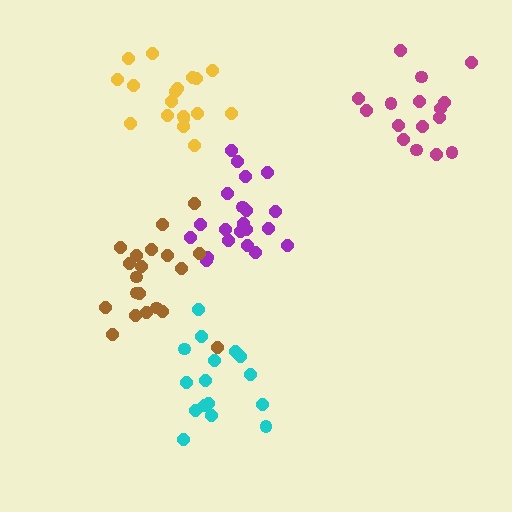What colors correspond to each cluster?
The clusters are colored: purple, magenta, brown, cyan, yellow.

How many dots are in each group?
Group 1: 21 dots, Group 2: 16 dots, Group 3: 20 dots, Group 4: 16 dots, Group 5: 18 dots (91 total).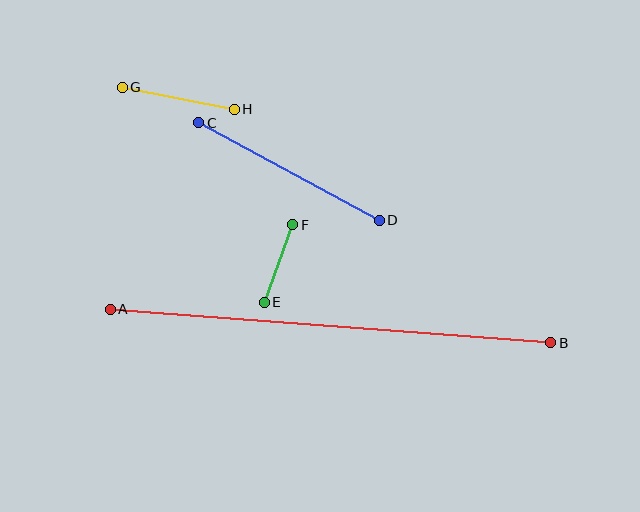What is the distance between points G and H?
The distance is approximately 114 pixels.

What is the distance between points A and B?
The distance is approximately 442 pixels.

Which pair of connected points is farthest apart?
Points A and B are farthest apart.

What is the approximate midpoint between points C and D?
The midpoint is at approximately (289, 172) pixels.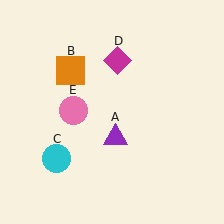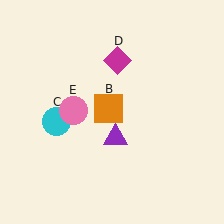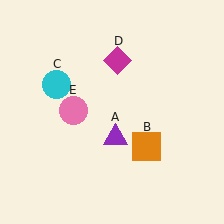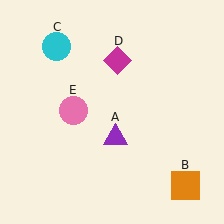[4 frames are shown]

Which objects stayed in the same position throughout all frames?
Purple triangle (object A) and magenta diamond (object D) and pink circle (object E) remained stationary.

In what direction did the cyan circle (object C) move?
The cyan circle (object C) moved up.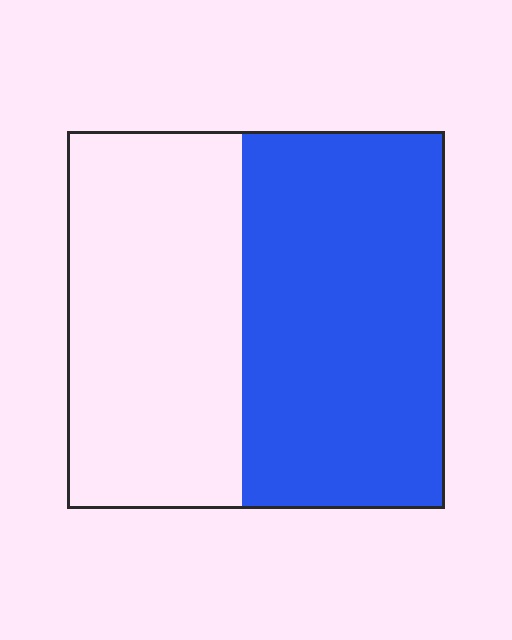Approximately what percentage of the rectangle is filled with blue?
Approximately 55%.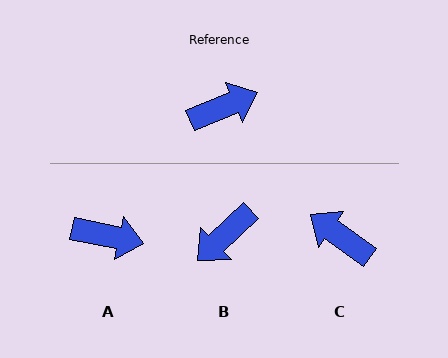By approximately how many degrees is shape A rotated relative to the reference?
Approximately 34 degrees clockwise.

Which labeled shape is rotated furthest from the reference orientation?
B, about 159 degrees away.